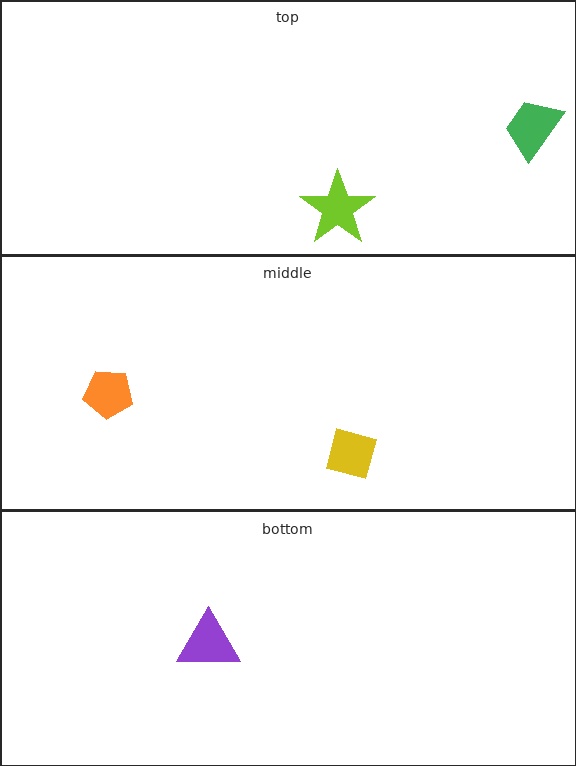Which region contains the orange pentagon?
The middle region.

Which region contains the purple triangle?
The bottom region.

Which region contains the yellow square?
The middle region.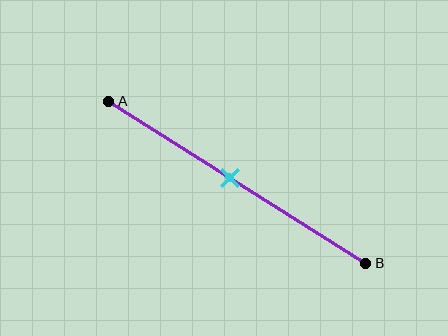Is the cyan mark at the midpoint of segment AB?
Yes, the mark is approximately at the midpoint.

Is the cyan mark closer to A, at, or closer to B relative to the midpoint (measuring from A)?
The cyan mark is approximately at the midpoint of segment AB.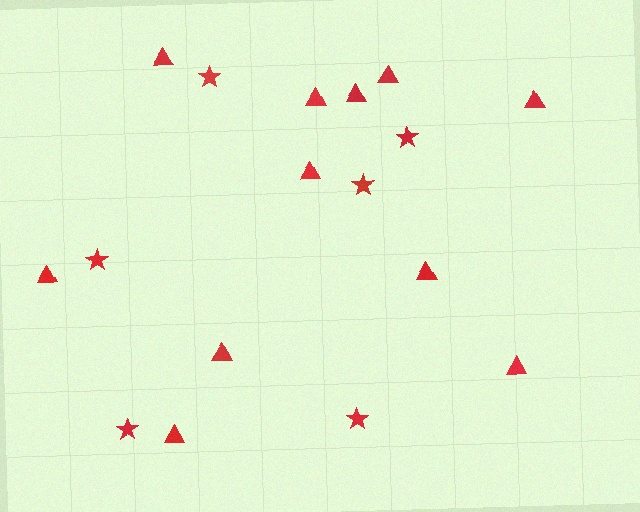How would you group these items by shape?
There are 2 groups: one group of triangles (11) and one group of stars (6).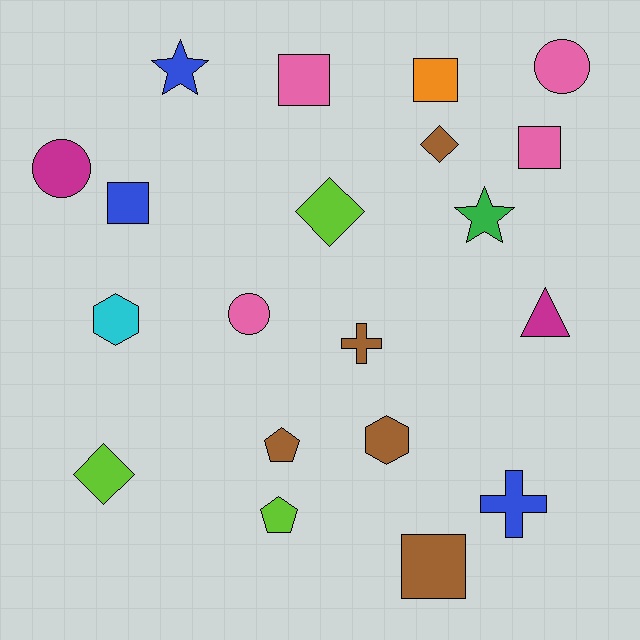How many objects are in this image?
There are 20 objects.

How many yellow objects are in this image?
There are no yellow objects.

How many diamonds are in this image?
There are 3 diamonds.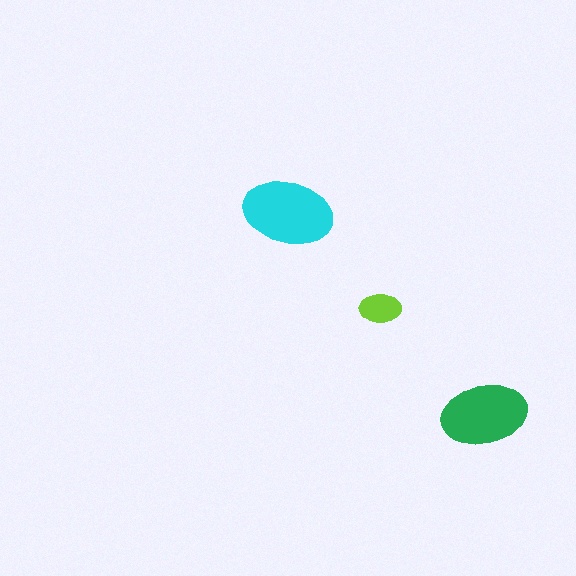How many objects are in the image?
There are 3 objects in the image.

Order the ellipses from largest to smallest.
the cyan one, the green one, the lime one.